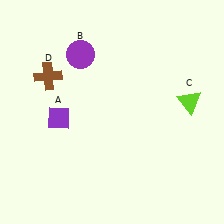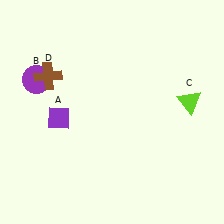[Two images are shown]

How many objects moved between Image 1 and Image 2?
1 object moved between the two images.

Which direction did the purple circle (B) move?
The purple circle (B) moved left.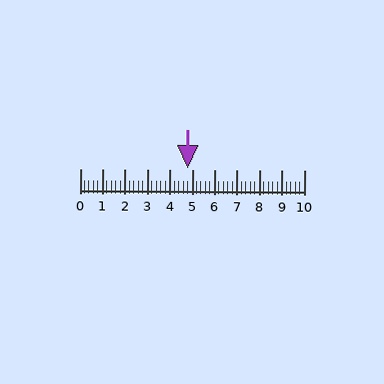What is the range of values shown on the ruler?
The ruler shows values from 0 to 10.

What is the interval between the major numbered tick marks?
The major tick marks are spaced 1 units apart.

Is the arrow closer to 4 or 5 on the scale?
The arrow is closer to 5.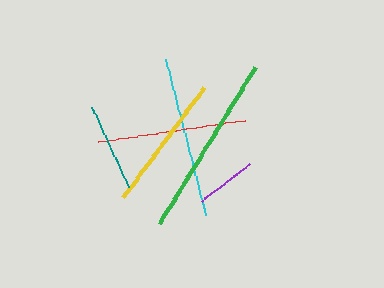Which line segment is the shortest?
The purple line is the shortest at approximately 61 pixels.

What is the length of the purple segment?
The purple segment is approximately 61 pixels long.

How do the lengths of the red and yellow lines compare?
The red and yellow lines are approximately the same length.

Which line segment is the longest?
The green line is the longest at approximately 183 pixels.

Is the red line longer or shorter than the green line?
The green line is longer than the red line.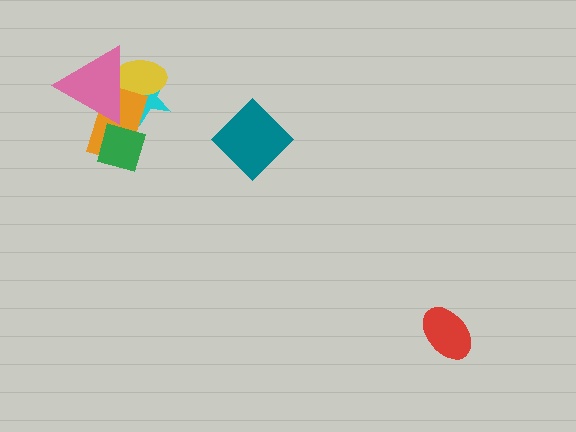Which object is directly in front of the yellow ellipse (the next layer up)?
The orange rectangle is directly in front of the yellow ellipse.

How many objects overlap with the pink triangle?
3 objects overlap with the pink triangle.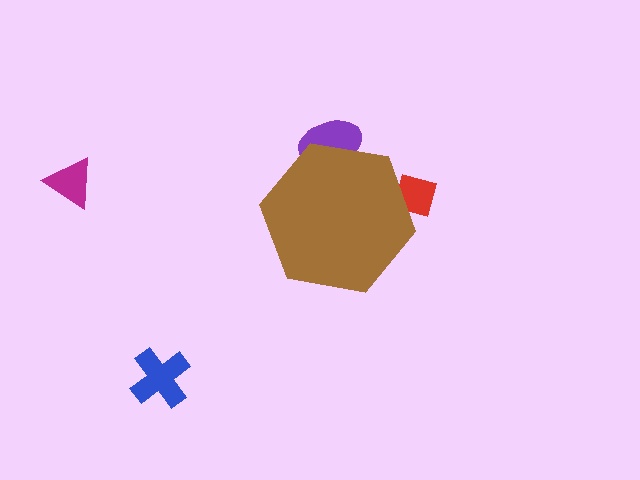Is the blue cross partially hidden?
No, the blue cross is fully visible.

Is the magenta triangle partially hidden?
No, the magenta triangle is fully visible.